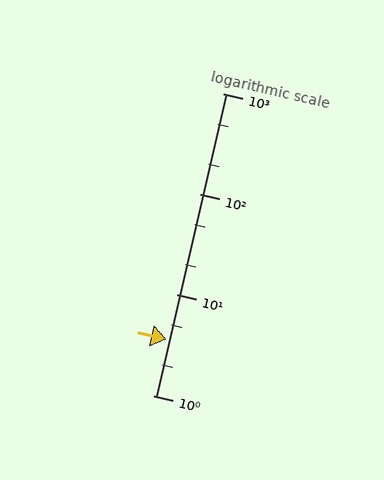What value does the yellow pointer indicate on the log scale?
The pointer indicates approximately 3.6.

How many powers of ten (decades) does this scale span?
The scale spans 3 decades, from 1 to 1000.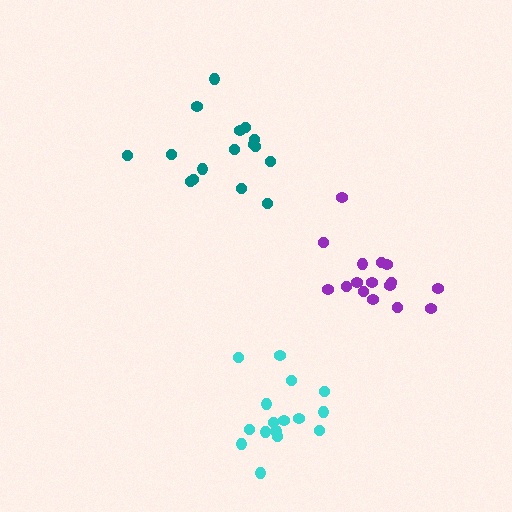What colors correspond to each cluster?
The clusters are colored: cyan, purple, teal.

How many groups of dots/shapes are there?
There are 3 groups.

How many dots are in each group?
Group 1: 16 dots, Group 2: 16 dots, Group 3: 16 dots (48 total).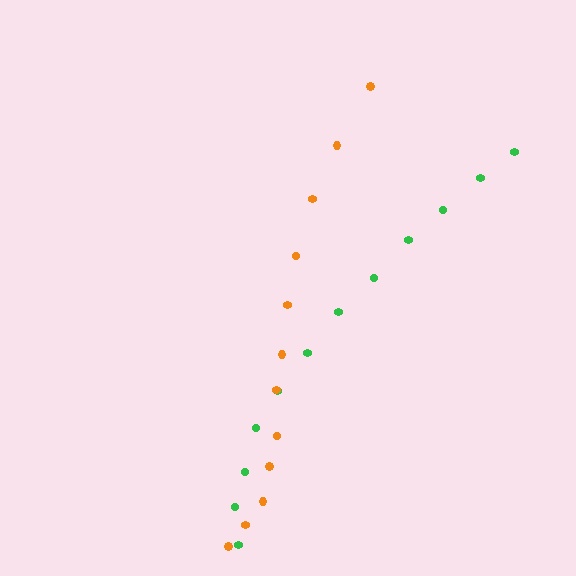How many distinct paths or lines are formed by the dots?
There are 2 distinct paths.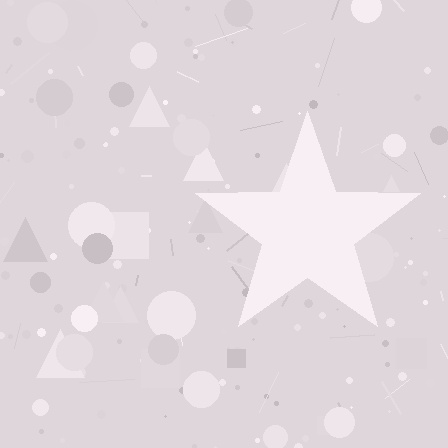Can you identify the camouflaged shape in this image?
The camouflaged shape is a star.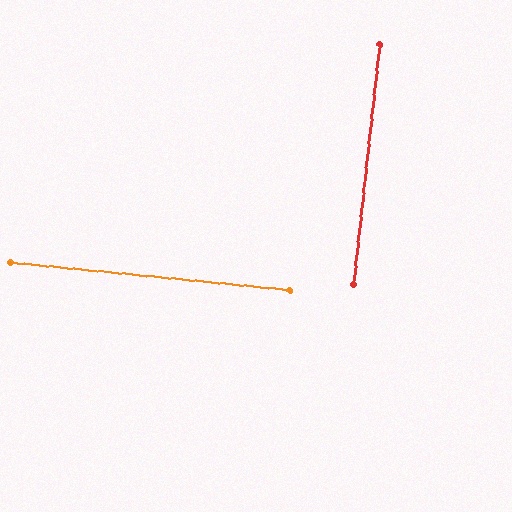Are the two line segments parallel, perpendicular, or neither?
Perpendicular — they meet at approximately 90°.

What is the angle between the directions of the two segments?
Approximately 90 degrees.